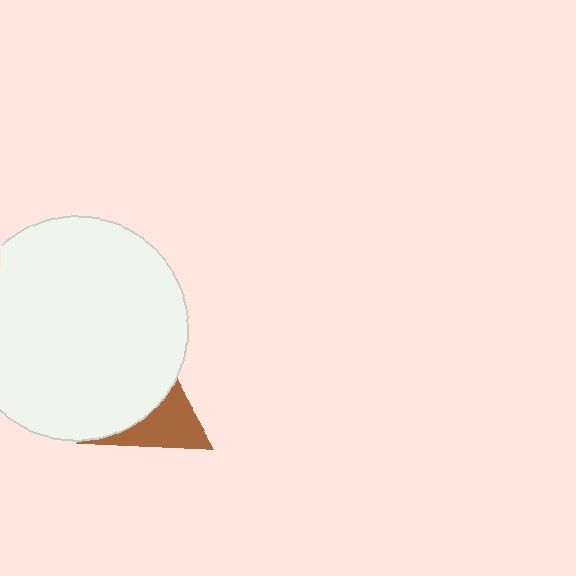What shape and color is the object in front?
The object in front is a white circle.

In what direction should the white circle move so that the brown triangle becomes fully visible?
The white circle should move toward the upper-left. That is the shortest direction to clear the overlap and leave the brown triangle fully visible.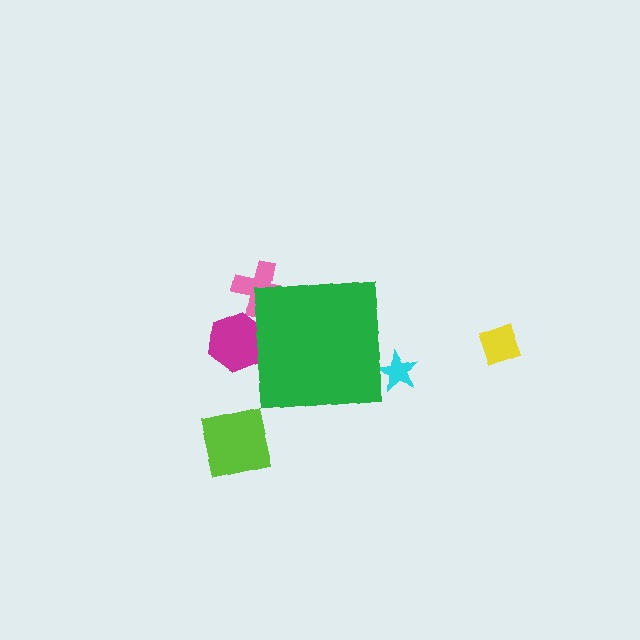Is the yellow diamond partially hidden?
No, the yellow diamond is fully visible.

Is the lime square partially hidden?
No, the lime square is fully visible.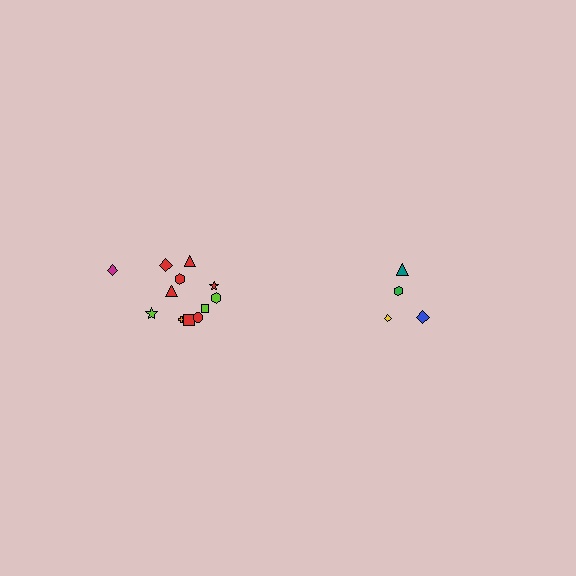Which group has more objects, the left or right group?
The left group.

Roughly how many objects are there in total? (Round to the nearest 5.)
Roughly 15 objects in total.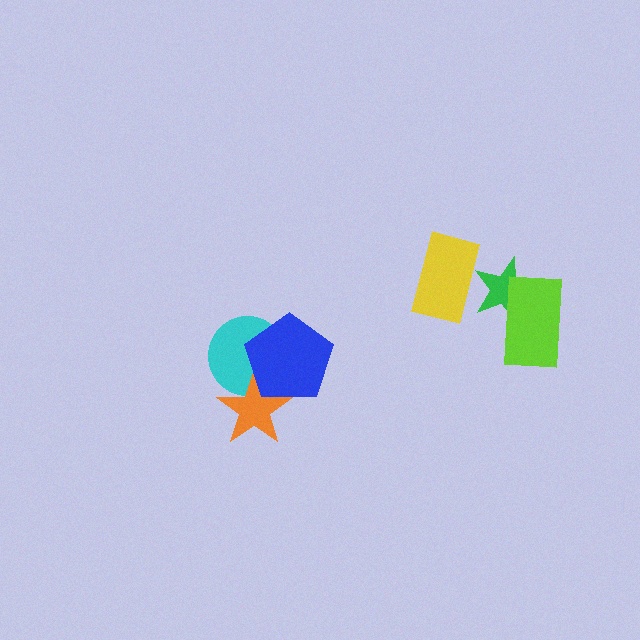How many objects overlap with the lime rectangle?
1 object overlaps with the lime rectangle.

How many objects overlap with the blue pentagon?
2 objects overlap with the blue pentagon.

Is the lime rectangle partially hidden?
No, no other shape covers it.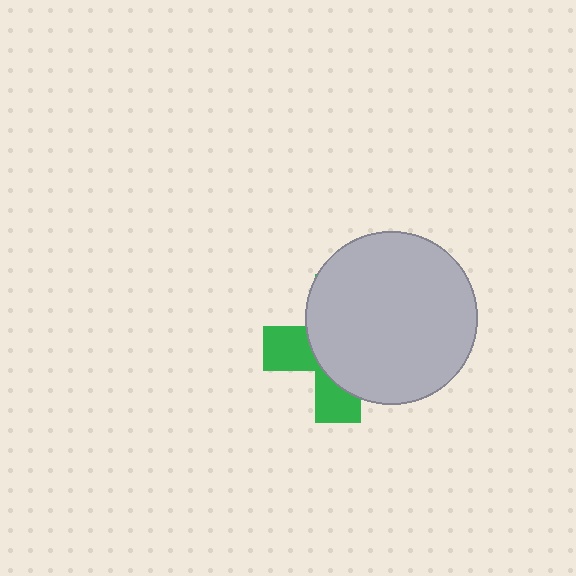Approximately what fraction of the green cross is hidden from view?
Roughly 66% of the green cross is hidden behind the light gray circle.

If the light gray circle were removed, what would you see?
You would see the complete green cross.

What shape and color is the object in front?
The object in front is a light gray circle.